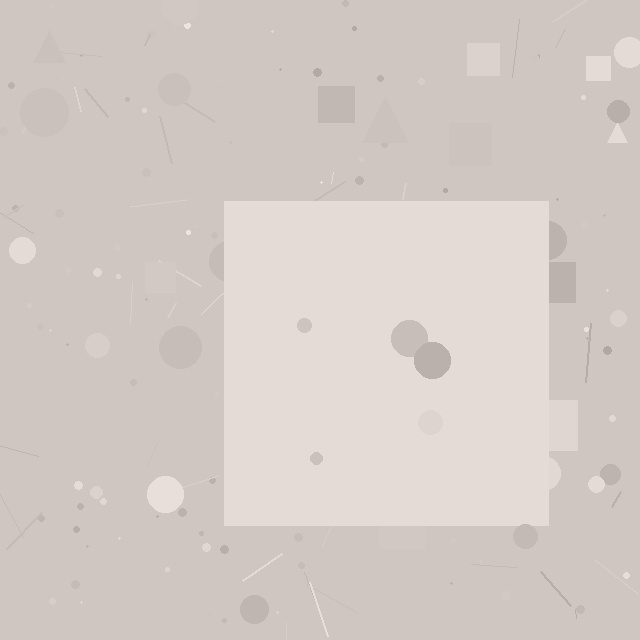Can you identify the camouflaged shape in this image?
The camouflaged shape is a square.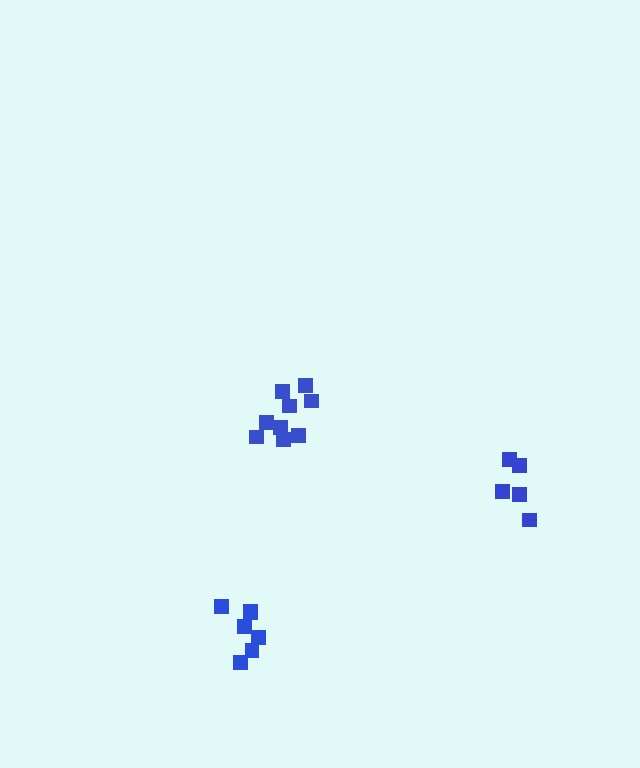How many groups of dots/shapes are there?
There are 3 groups.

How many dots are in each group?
Group 1: 7 dots, Group 2: 9 dots, Group 3: 5 dots (21 total).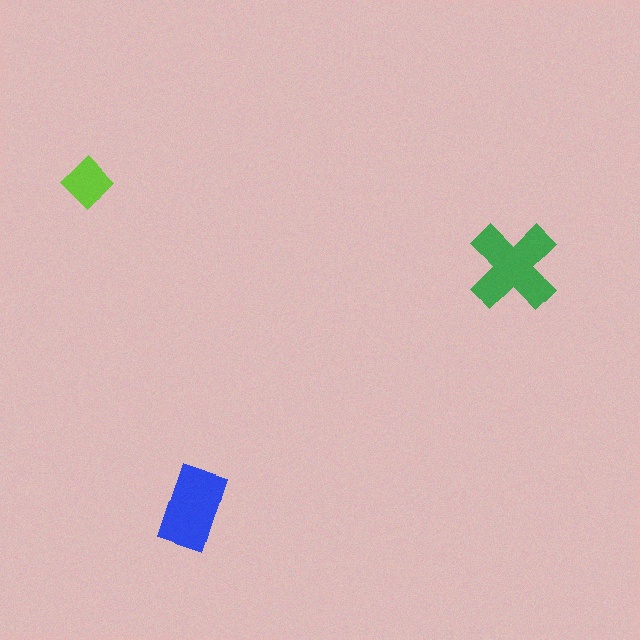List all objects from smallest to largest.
The lime diamond, the blue rectangle, the green cross.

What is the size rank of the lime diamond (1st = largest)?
3rd.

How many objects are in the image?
There are 3 objects in the image.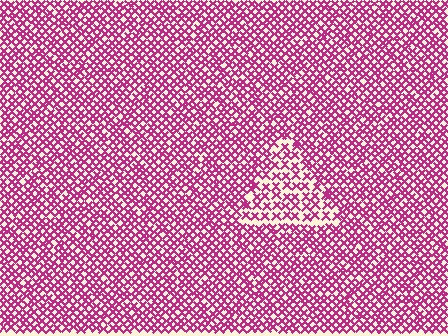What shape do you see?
I see a triangle.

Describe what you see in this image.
The image contains small magenta elements arranged at two different densities. A triangle-shaped region is visible where the elements are less densely packed than the surrounding area.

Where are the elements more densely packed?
The elements are more densely packed outside the triangle boundary.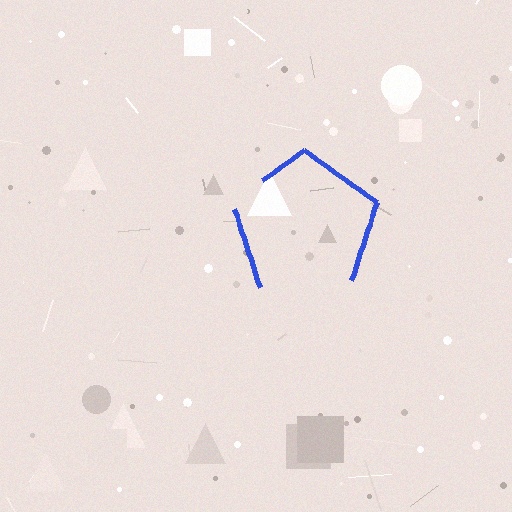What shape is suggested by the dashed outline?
The dashed outline suggests a pentagon.